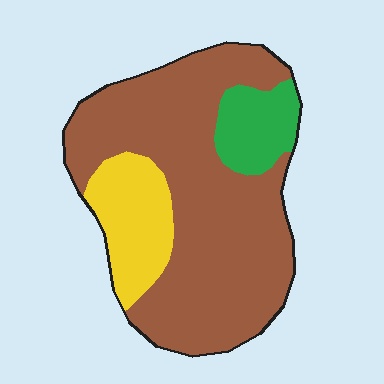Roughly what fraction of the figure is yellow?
Yellow takes up less than a quarter of the figure.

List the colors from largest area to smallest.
From largest to smallest: brown, yellow, green.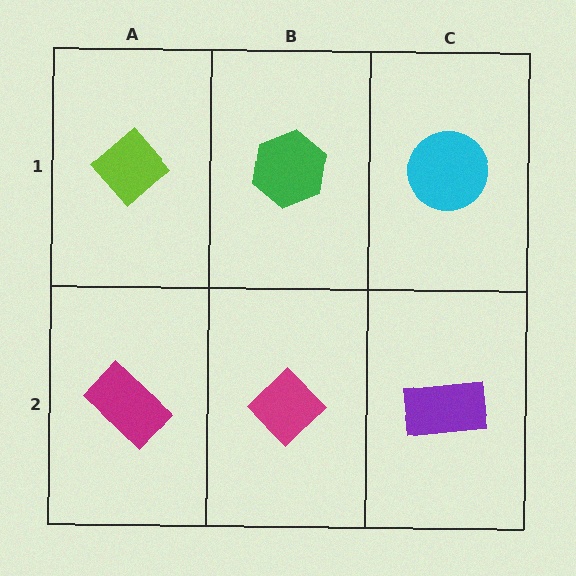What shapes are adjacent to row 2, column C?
A cyan circle (row 1, column C), a magenta diamond (row 2, column B).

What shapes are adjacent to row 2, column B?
A green hexagon (row 1, column B), a magenta rectangle (row 2, column A), a purple rectangle (row 2, column C).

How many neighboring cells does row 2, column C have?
2.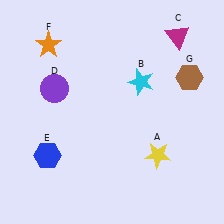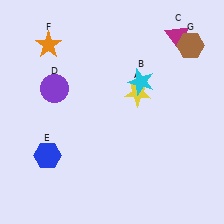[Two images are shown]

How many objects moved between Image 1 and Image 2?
2 objects moved between the two images.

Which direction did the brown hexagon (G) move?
The brown hexagon (G) moved up.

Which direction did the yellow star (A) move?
The yellow star (A) moved up.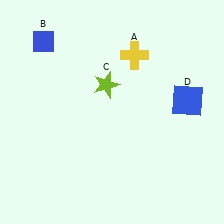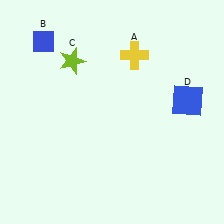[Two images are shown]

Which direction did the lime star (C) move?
The lime star (C) moved left.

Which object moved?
The lime star (C) moved left.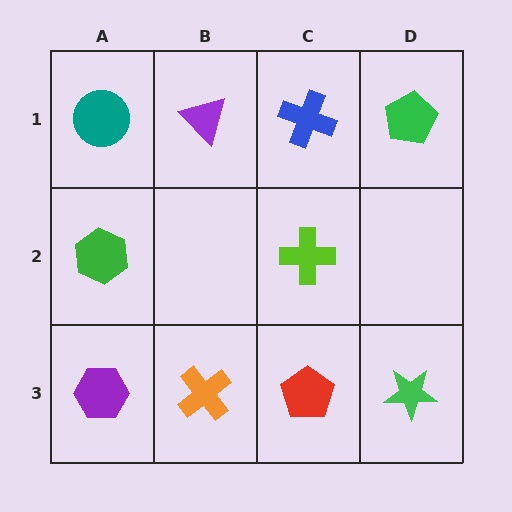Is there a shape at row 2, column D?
No, that cell is empty.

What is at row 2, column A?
A green hexagon.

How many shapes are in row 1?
4 shapes.